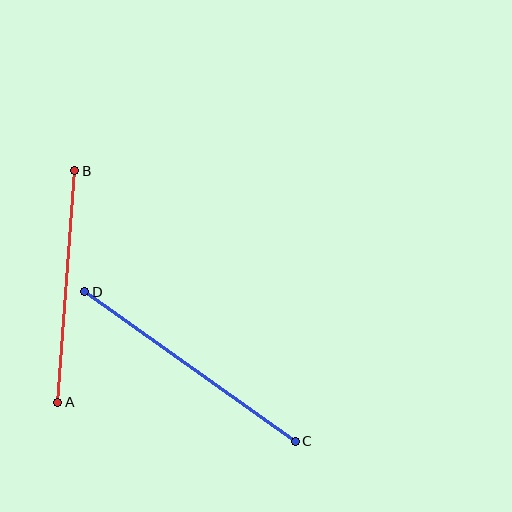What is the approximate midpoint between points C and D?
The midpoint is at approximately (190, 367) pixels.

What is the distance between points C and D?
The distance is approximately 258 pixels.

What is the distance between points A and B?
The distance is approximately 232 pixels.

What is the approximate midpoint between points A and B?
The midpoint is at approximately (66, 286) pixels.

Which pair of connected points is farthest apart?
Points C and D are farthest apart.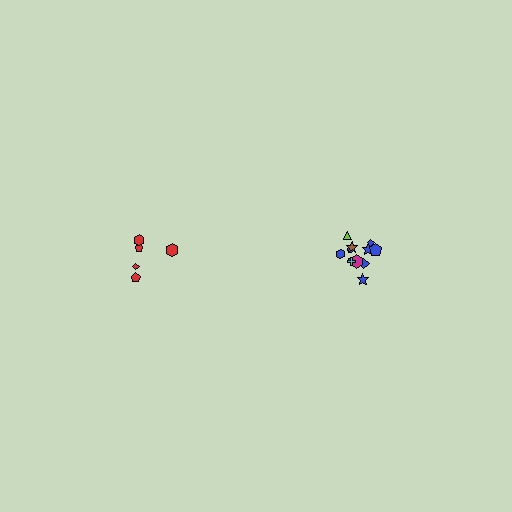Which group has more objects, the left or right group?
The right group.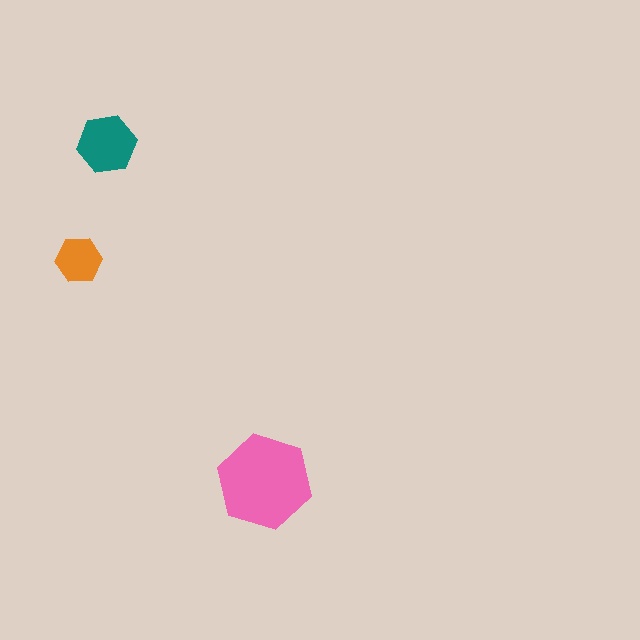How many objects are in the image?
There are 3 objects in the image.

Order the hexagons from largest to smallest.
the pink one, the teal one, the orange one.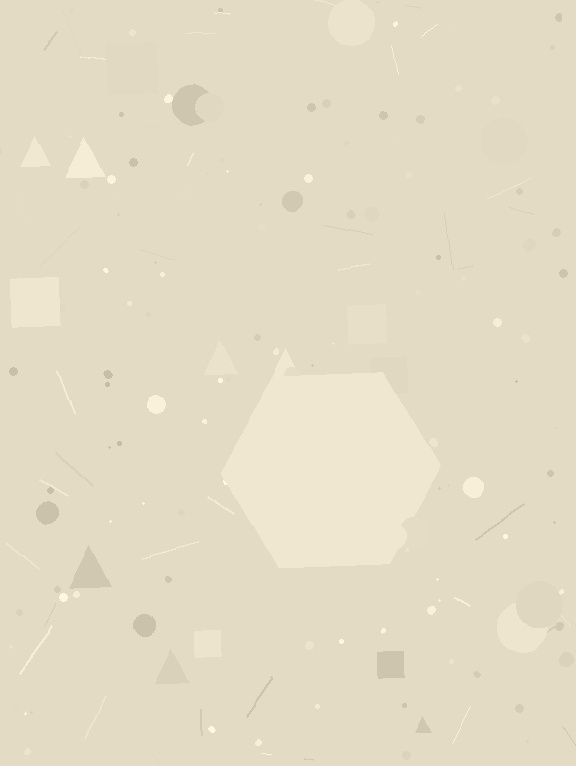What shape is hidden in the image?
A hexagon is hidden in the image.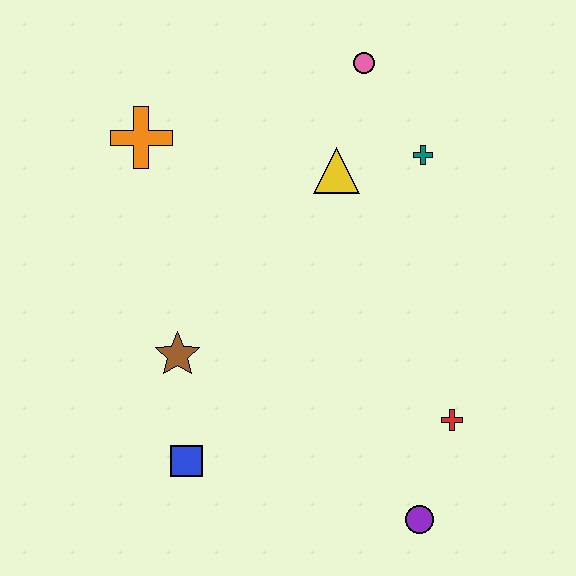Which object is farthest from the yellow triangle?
The purple circle is farthest from the yellow triangle.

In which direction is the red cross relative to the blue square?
The red cross is to the right of the blue square.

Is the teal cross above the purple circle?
Yes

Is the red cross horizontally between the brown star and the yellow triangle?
No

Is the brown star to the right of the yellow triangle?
No